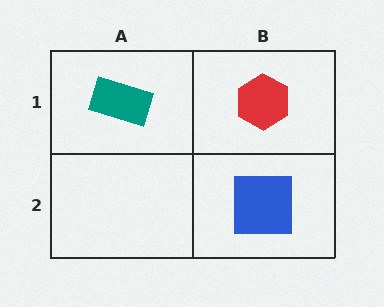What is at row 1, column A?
A teal rectangle.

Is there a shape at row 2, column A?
No, that cell is empty.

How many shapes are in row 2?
1 shape.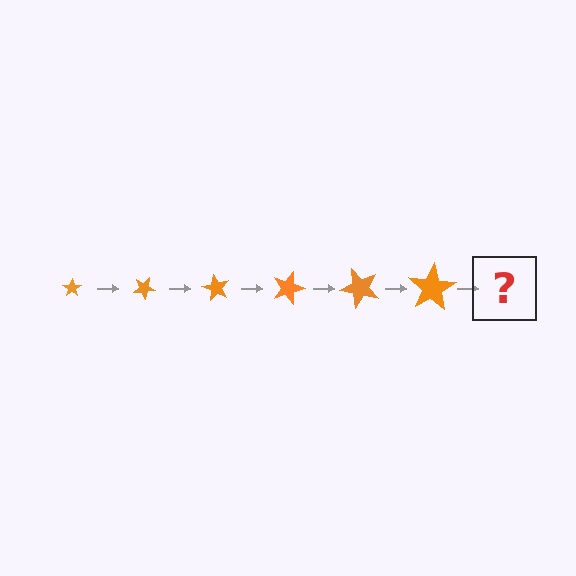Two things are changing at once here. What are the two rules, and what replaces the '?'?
The two rules are that the star grows larger each step and it rotates 30 degrees each step. The '?' should be a star, larger than the previous one and rotated 180 degrees from the start.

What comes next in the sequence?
The next element should be a star, larger than the previous one and rotated 180 degrees from the start.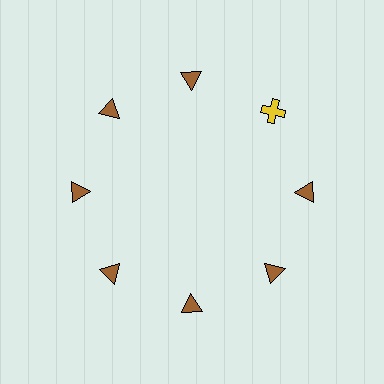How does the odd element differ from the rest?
It differs in both color (yellow instead of brown) and shape (cross instead of triangle).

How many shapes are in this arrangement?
There are 8 shapes arranged in a ring pattern.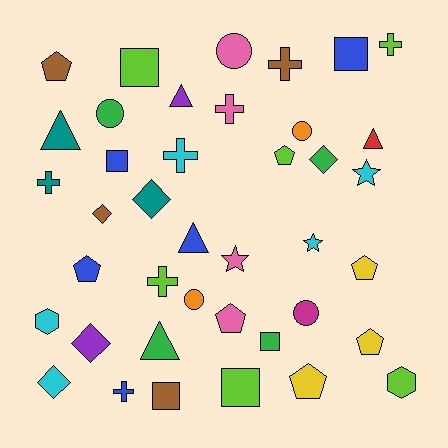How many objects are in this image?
There are 40 objects.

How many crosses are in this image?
There are 7 crosses.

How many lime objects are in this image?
There are 6 lime objects.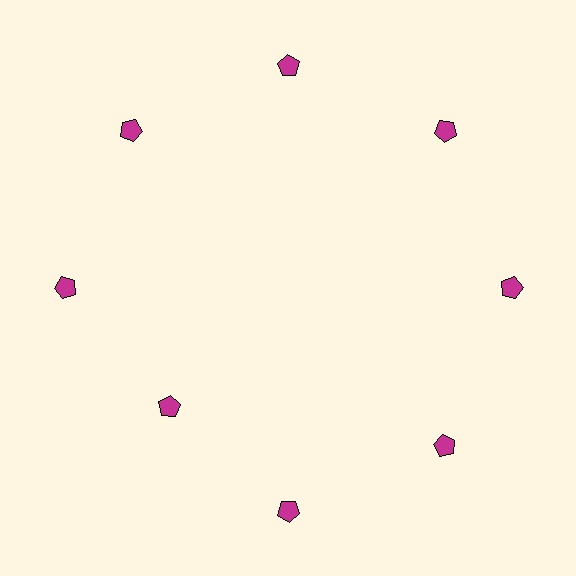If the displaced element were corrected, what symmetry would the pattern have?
It would have 8-fold rotational symmetry — the pattern would map onto itself every 45 degrees.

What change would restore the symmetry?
The symmetry would be restored by moving it outward, back onto the ring so that all 8 pentagons sit at equal angles and equal distance from the center.